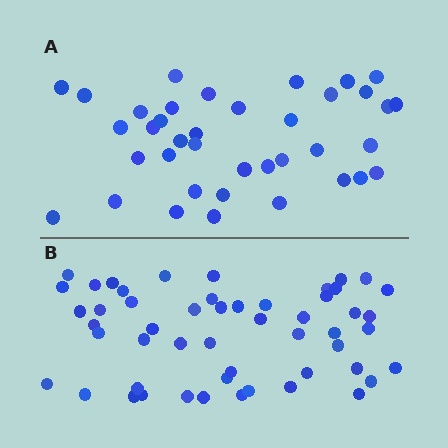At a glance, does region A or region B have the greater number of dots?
Region B (the bottom region) has more dots.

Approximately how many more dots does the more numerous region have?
Region B has approximately 15 more dots than region A.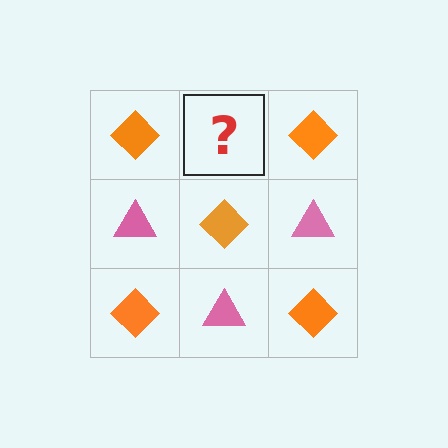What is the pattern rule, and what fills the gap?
The rule is that it alternates orange diamond and pink triangle in a checkerboard pattern. The gap should be filled with a pink triangle.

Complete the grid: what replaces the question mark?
The question mark should be replaced with a pink triangle.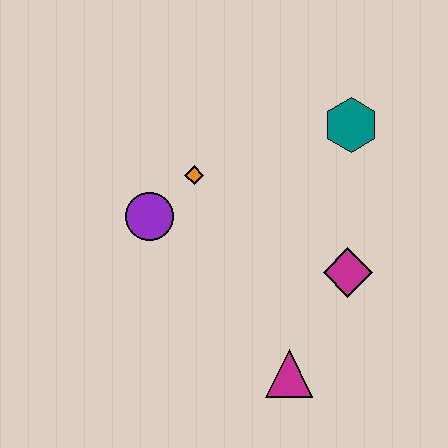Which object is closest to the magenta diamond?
The magenta triangle is closest to the magenta diamond.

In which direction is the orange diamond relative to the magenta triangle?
The orange diamond is above the magenta triangle.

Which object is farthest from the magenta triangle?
The teal hexagon is farthest from the magenta triangle.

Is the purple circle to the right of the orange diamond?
No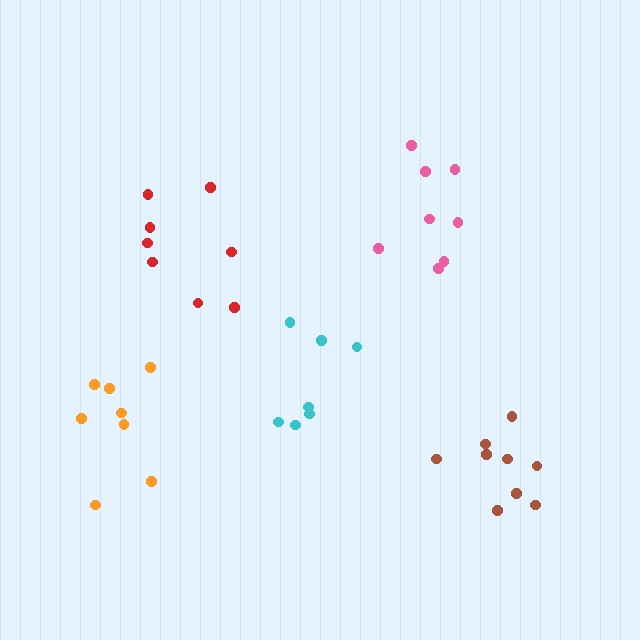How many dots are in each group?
Group 1: 8 dots, Group 2: 8 dots, Group 3: 9 dots, Group 4: 7 dots, Group 5: 8 dots (40 total).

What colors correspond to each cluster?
The clusters are colored: red, pink, brown, cyan, orange.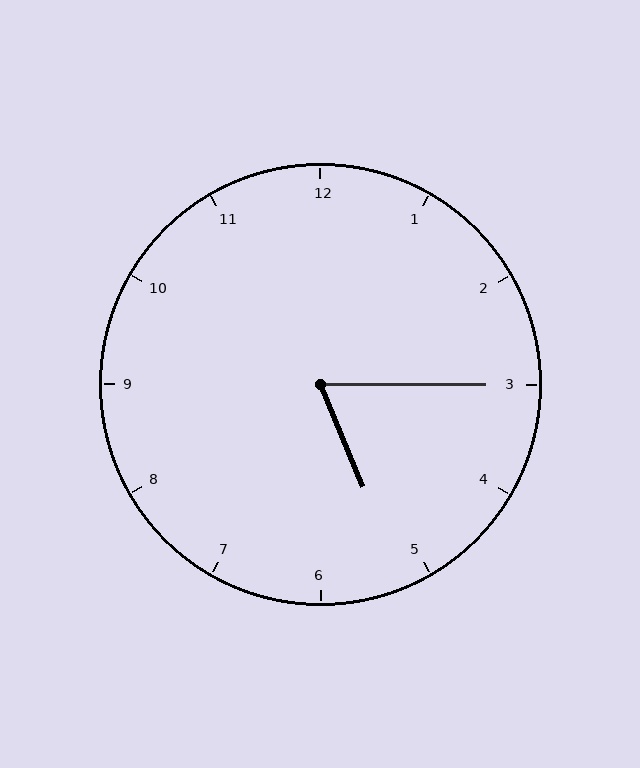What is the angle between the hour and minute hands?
Approximately 68 degrees.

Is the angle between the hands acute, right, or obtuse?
It is acute.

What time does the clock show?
5:15.